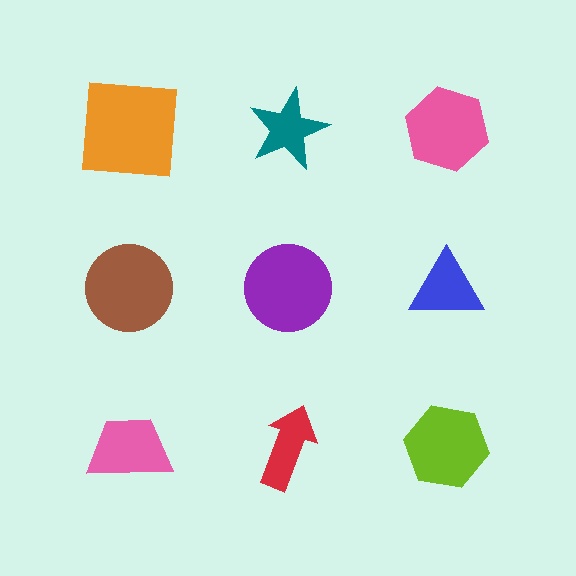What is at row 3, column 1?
A pink trapezoid.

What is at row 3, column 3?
A lime hexagon.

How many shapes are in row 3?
3 shapes.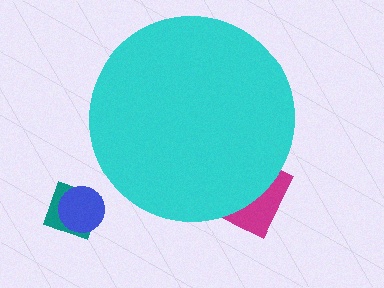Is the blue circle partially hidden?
No, the blue circle is fully visible.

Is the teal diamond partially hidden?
No, the teal diamond is fully visible.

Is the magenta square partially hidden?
Yes, the magenta square is partially hidden behind the cyan circle.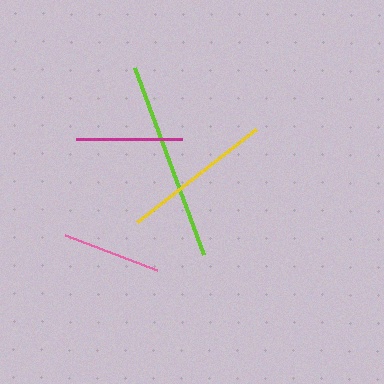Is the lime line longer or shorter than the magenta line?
The lime line is longer than the magenta line.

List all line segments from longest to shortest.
From longest to shortest: lime, yellow, magenta, pink.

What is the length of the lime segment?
The lime segment is approximately 199 pixels long.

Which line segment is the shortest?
The pink line is the shortest at approximately 99 pixels.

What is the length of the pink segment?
The pink segment is approximately 99 pixels long.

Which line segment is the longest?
The lime line is the longest at approximately 199 pixels.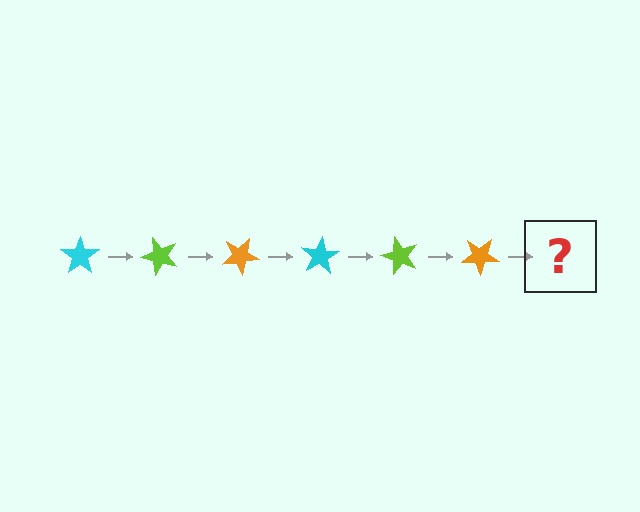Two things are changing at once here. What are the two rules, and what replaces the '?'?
The two rules are that it rotates 50 degrees each step and the color cycles through cyan, lime, and orange. The '?' should be a cyan star, rotated 300 degrees from the start.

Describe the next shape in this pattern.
It should be a cyan star, rotated 300 degrees from the start.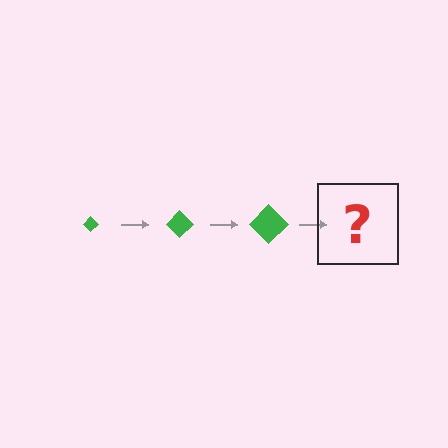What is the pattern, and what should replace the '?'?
The pattern is that the diamond gets progressively larger each step. The '?' should be a green diamond, larger than the previous one.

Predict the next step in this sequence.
The next step is a green diamond, larger than the previous one.